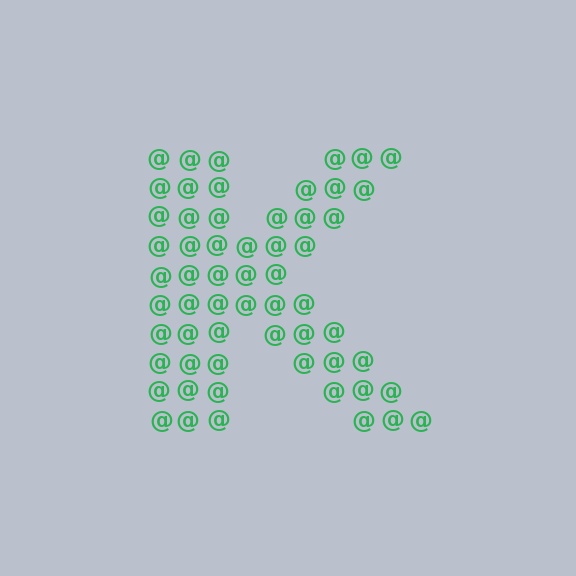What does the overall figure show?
The overall figure shows the letter K.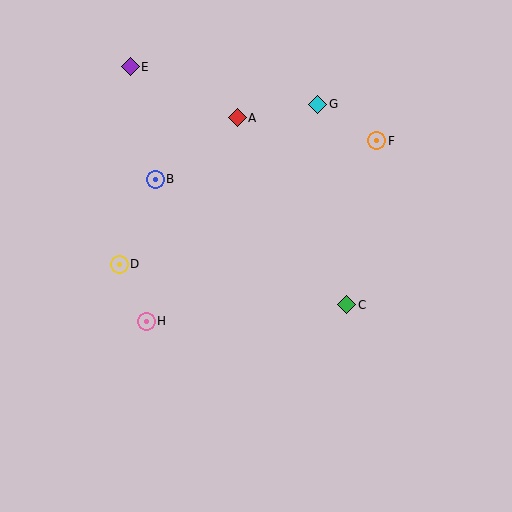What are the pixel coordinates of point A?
Point A is at (237, 118).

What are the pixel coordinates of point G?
Point G is at (318, 104).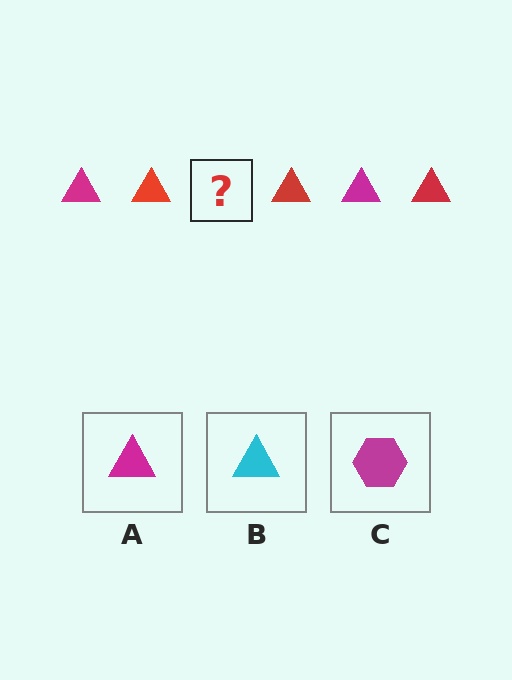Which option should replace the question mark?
Option A.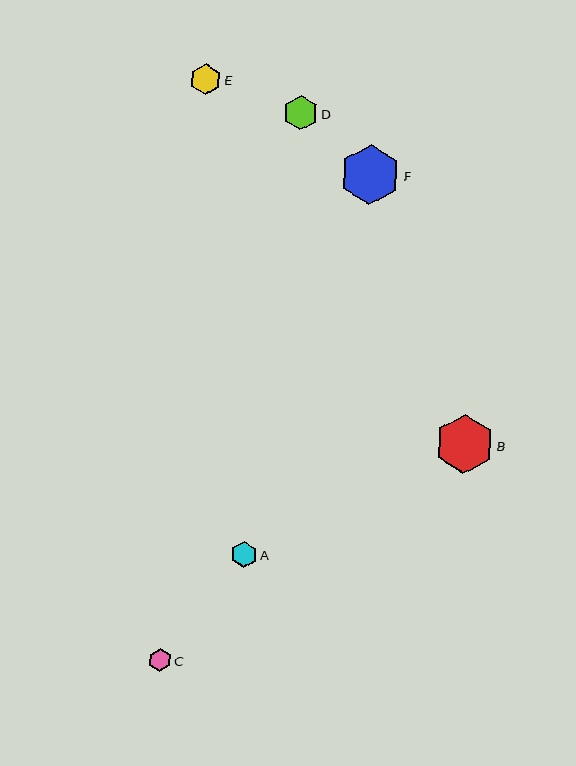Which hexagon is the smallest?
Hexagon C is the smallest with a size of approximately 23 pixels.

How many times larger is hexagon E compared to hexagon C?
Hexagon E is approximately 1.4 times the size of hexagon C.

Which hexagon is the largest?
Hexagon F is the largest with a size of approximately 60 pixels.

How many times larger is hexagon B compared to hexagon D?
Hexagon B is approximately 1.7 times the size of hexagon D.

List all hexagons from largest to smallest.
From largest to smallest: F, B, D, E, A, C.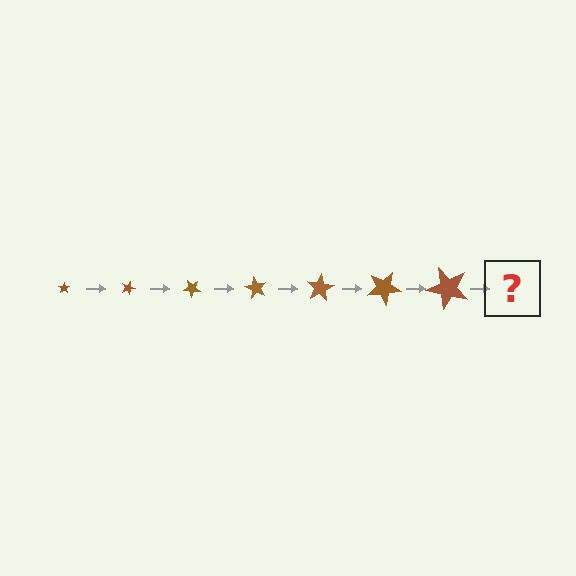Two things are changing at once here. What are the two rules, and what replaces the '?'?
The two rules are that the star grows larger each step and it rotates 20 degrees each step. The '?' should be a star, larger than the previous one and rotated 140 degrees from the start.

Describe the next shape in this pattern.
It should be a star, larger than the previous one and rotated 140 degrees from the start.